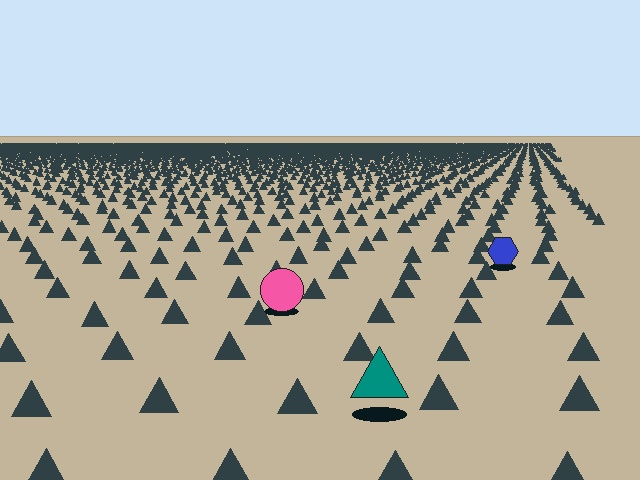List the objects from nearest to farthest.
From nearest to farthest: the teal triangle, the pink circle, the blue hexagon.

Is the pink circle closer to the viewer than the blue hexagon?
Yes. The pink circle is closer — you can tell from the texture gradient: the ground texture is coarser near it.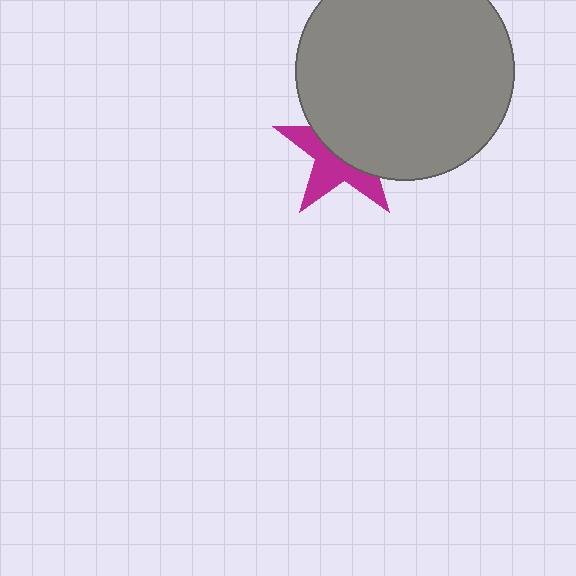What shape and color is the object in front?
The object in front is a gray circle.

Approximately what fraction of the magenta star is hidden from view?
Roughly 55% of the magenta star is hidden behind the gray circle.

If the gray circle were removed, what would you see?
You would see the complete magenta star.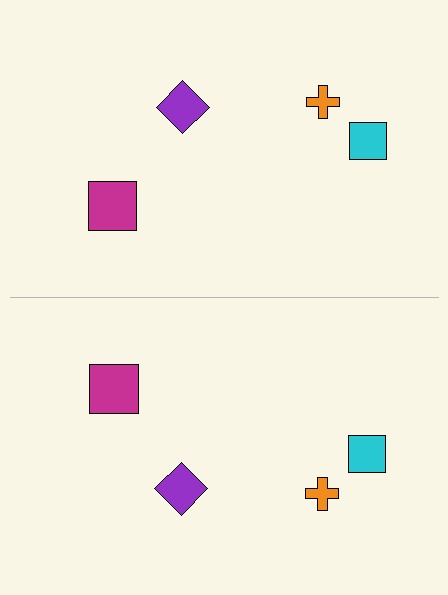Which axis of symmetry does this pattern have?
The pattern has a horizontal axis of symmetry running through the center of the image.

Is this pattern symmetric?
Yes, this pattern has bilateral (reflection) symmetry.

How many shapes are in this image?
There are 8 shapes in this image.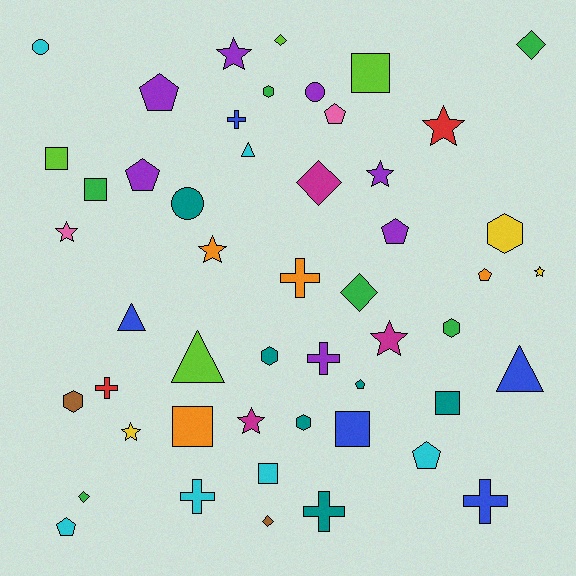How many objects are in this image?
There are 50 objects.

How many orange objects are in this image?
There are 4 orange objects.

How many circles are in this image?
There are 3 circles.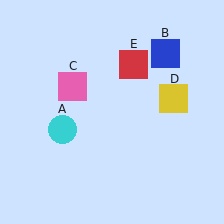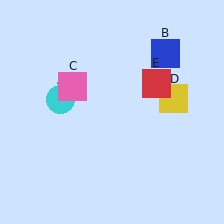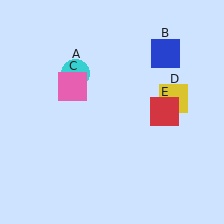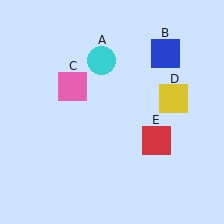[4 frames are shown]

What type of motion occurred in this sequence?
The cyan circle (object A), red square (object E) rotated clockwise around the center of the scene.